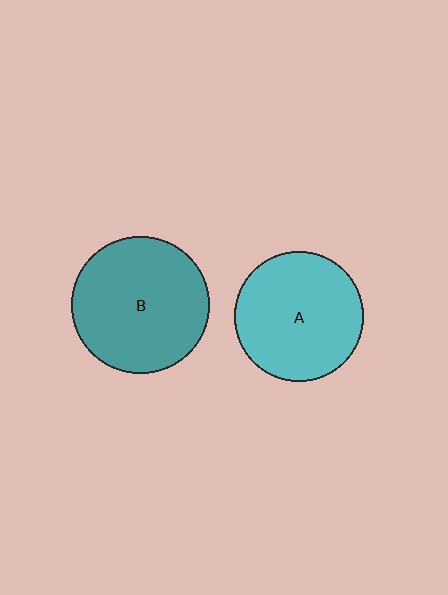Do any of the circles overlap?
No, none of the circles overlap.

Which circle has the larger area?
Circle B (teal).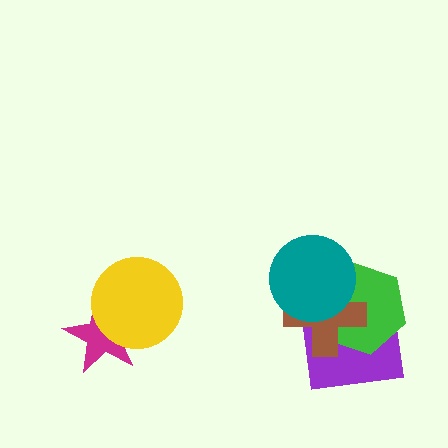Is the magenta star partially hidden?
Yes, it is partially covered by another shape.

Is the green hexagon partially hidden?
Yes, it is partially covered by another shape.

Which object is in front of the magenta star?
The yellow circle is in front of the magenta star.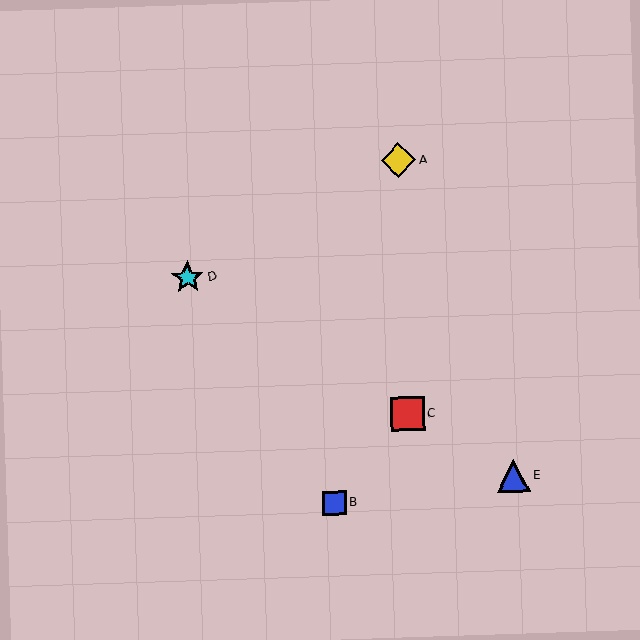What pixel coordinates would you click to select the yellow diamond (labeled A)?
Click at (399, 160) to select the yellow diamond A.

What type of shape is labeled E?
Shape E is a blue triangle.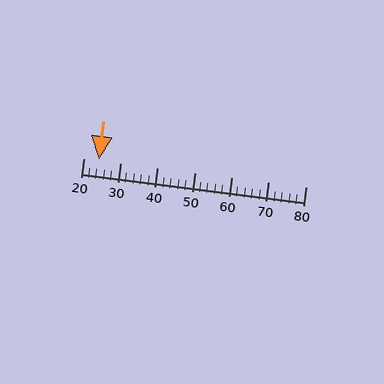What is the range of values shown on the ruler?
The ruler shows values from 20 to 80.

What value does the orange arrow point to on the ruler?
The orange arrow points to approximately 24.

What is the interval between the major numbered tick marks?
The major tick marks are spaced 10 units apart.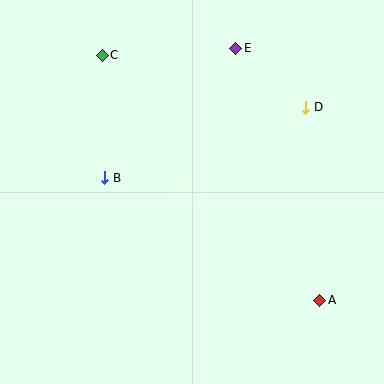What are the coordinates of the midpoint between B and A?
The midpoint between B and A is at (212, 239).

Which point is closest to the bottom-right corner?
Point A is closest to the bottom-right corner.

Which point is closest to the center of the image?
Point B at (105, 178) is closest to the center.